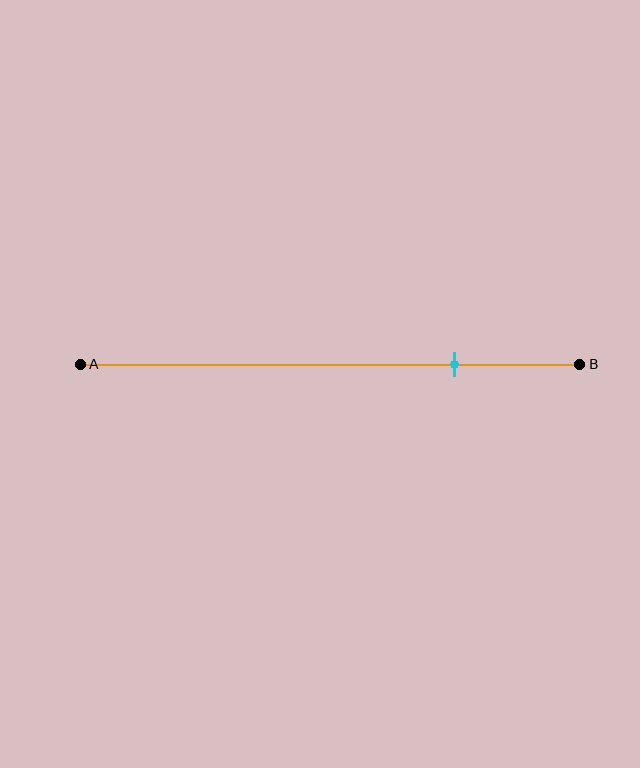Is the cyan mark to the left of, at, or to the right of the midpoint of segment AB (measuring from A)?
The cyan mark is to the right of the midpoint of segment AB.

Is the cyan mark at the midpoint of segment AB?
No, the mark is at about 75% from A, not at the 50% midpoint.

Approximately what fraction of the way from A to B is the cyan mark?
The cyan mark is approximately 75% of the way from A to B.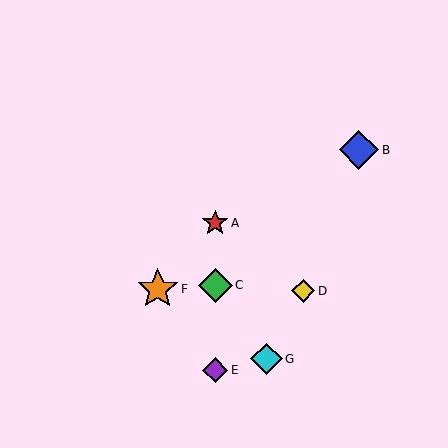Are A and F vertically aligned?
No, A is at x≈215 and F is at x≈158.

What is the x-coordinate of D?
Object D is at x≈303.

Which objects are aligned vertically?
Objects A, C, E are aligned vertically.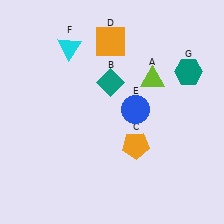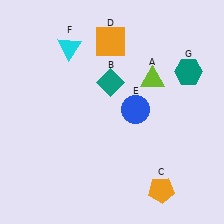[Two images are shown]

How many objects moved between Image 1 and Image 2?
1 object moved between the two images.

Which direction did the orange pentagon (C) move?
The orange pentagon (C) moved down.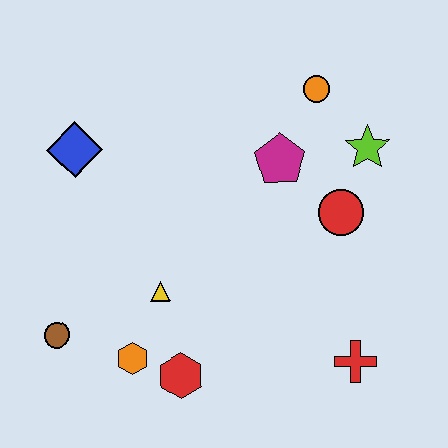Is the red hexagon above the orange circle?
No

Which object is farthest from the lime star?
The brown circle is farthest from the lime star.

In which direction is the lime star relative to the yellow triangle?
The lime star is to the right of the yellow triangle.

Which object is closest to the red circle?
The lime star is closest to the red circle.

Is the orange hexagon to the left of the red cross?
Yes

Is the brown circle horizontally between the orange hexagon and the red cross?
No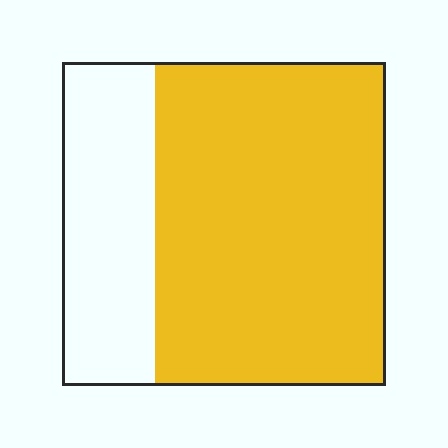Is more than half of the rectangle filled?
Yes.